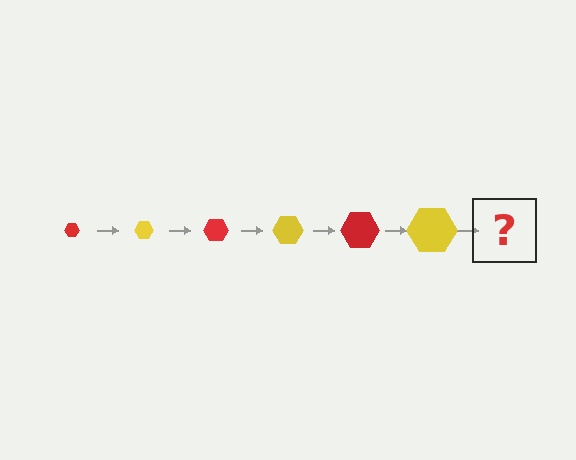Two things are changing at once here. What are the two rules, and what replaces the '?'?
The two rules are that the hexagon grows larger each step and the color cycles through red and yellow. The '?' should be a red hexagon, larger than the previous one.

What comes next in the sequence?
The next element should be a red hexagon, larger than the previous one.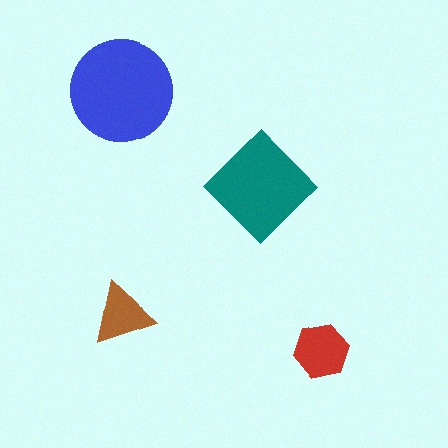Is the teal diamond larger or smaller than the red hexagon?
Larger.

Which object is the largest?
The blue circle.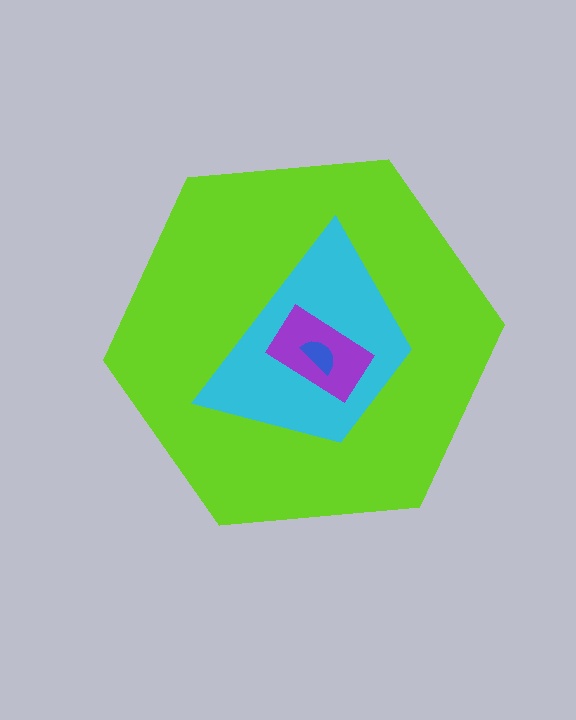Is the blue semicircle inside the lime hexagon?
Yes.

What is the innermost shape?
The blue semicircle.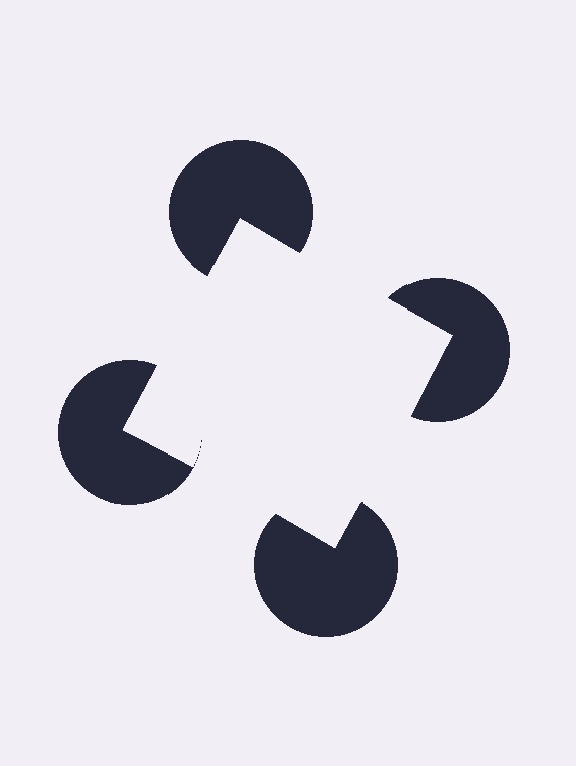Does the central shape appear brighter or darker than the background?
It typically appears slightly brighter than the background, even though no actual brightness change is drawn.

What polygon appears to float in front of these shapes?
An illusory square — its edges are inferred from the aligned wedge cuts in the pac-man discs, not physically drawn.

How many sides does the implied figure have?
4 sides.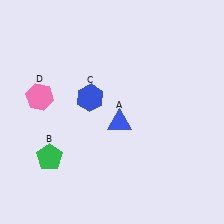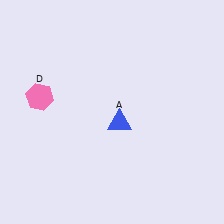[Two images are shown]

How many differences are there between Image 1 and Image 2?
There are 2 differences between the two images.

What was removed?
The green pentagon (B), the blue hexagon (C) were removed in Image 2.